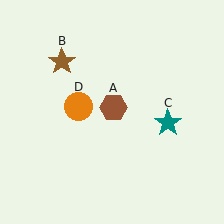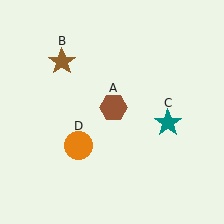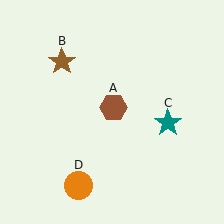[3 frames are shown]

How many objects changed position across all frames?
1 object changed position: orange circle (object D).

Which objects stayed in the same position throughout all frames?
Brown hexagon (object A) and brown star (object B) and teal star (object C) remained stationary.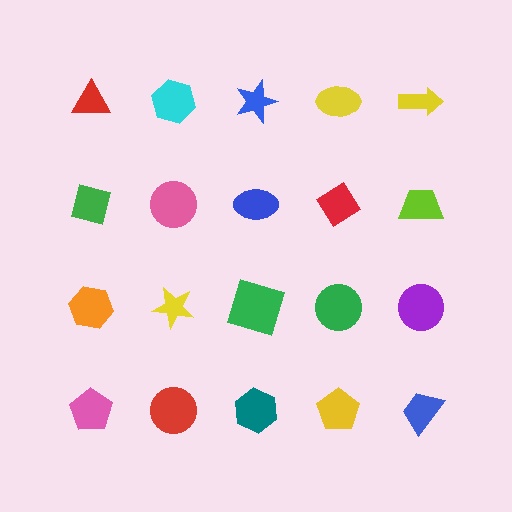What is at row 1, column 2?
A cyan hexagon.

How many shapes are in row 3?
5 shapes.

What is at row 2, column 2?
A pink circle.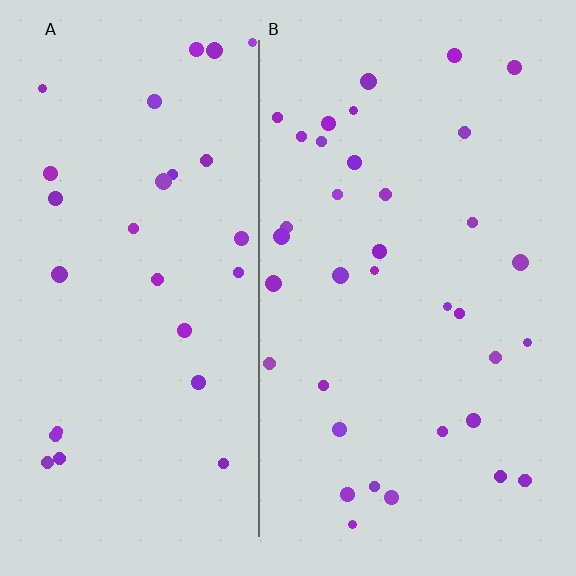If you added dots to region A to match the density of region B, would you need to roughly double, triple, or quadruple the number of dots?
Approximately double.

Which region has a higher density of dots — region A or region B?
B (the right).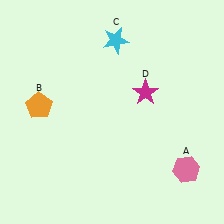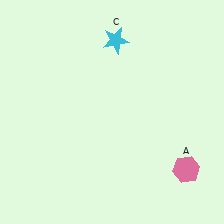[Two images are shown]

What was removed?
The orange pentagon (B), the magenta star (D) were removed in Image 2.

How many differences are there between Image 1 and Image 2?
There are 2 differences between the two images.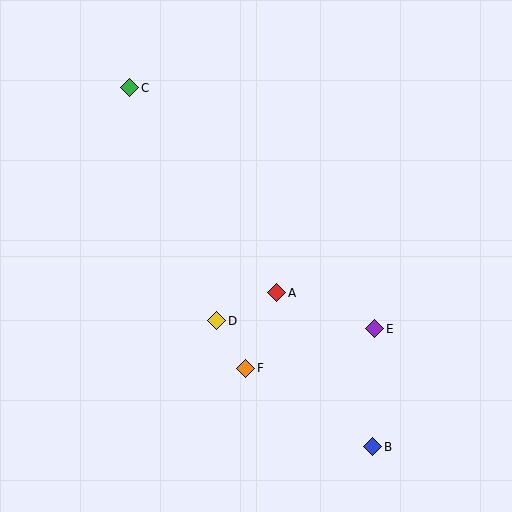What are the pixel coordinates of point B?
Point B is at (373, 447).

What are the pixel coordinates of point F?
Point F is at (246, 368).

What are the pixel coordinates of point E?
Point E is at (375, 329).